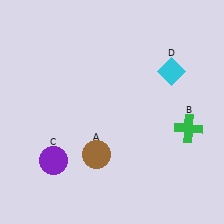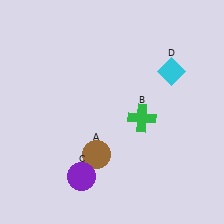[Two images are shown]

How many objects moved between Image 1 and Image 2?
2 objects moved between the two images.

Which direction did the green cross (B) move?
The green cross (B) moved left.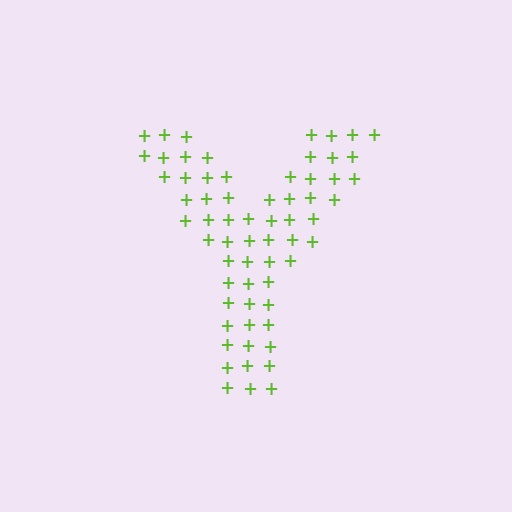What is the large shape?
The large shape is the letter Y.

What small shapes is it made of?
It is made of small plus signs.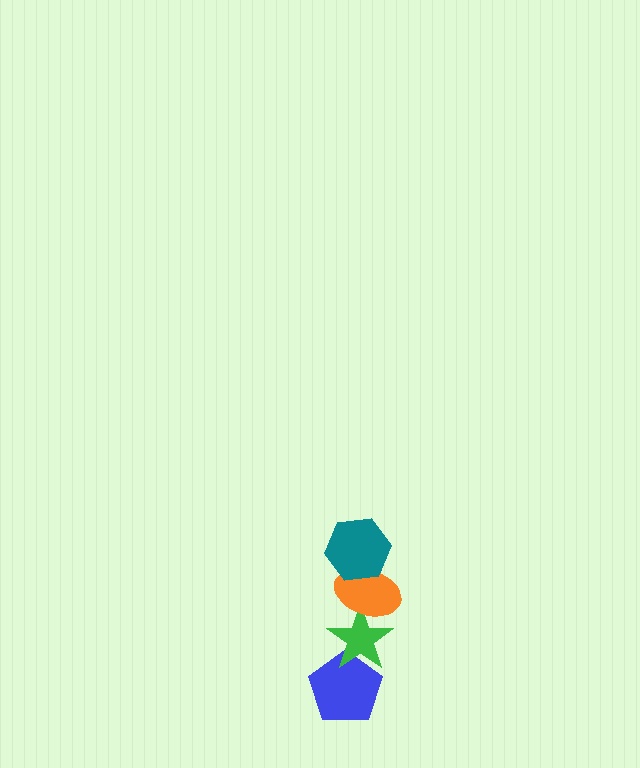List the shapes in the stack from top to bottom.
From top to bottom: the teal hexagon, the orange ellipse, the green star, the blue pentagon.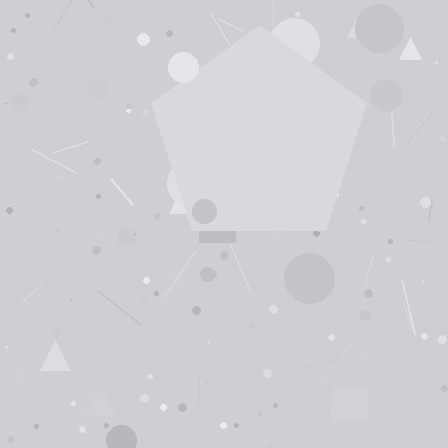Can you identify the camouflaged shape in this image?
The camouflaged shape is a pentagon.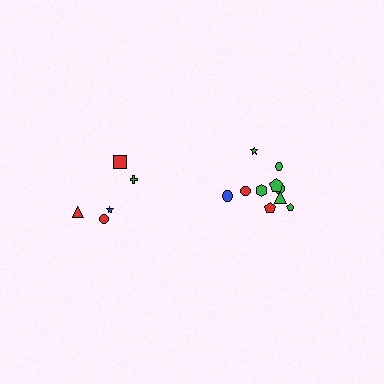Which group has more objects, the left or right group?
The right group.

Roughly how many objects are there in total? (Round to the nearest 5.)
Roughly 15 objects in total.